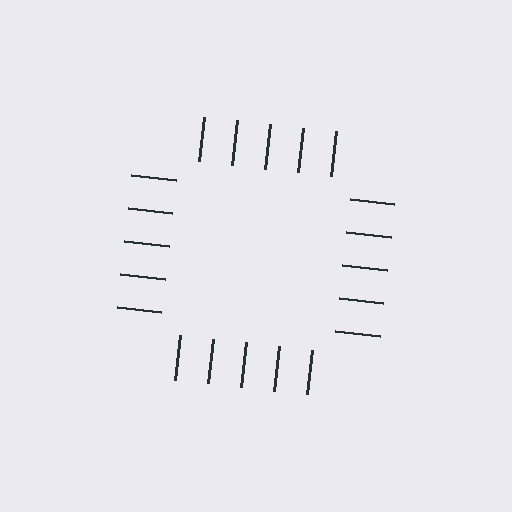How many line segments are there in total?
20 — 5 along each of the 4 edges.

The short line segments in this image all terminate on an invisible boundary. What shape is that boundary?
An illusory square — the line segments terminate on its edges but no continuous stroke is drawn.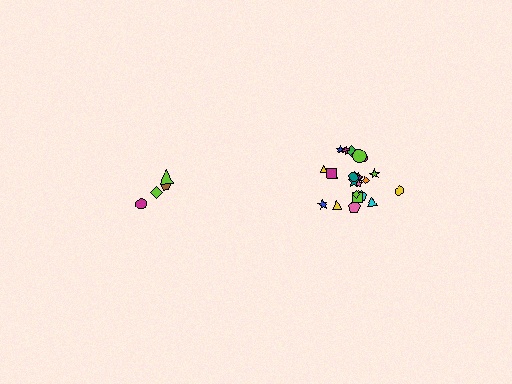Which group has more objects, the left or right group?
The right group.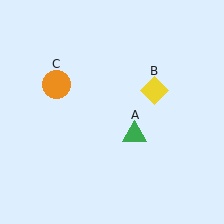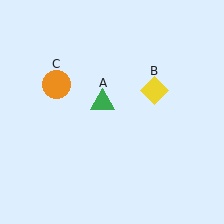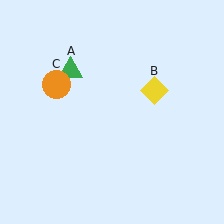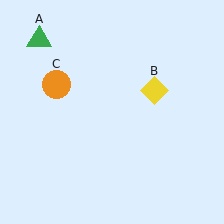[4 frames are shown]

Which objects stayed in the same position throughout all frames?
Yellow diamond (object B) and orange circle (object C) remained stationary.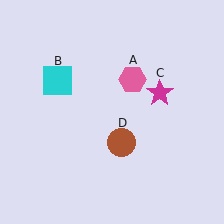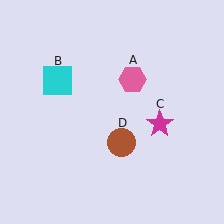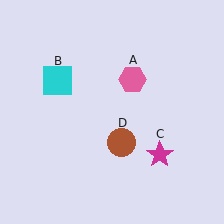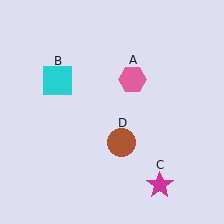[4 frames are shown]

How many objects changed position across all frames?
1 object changed position: magenta star (object C).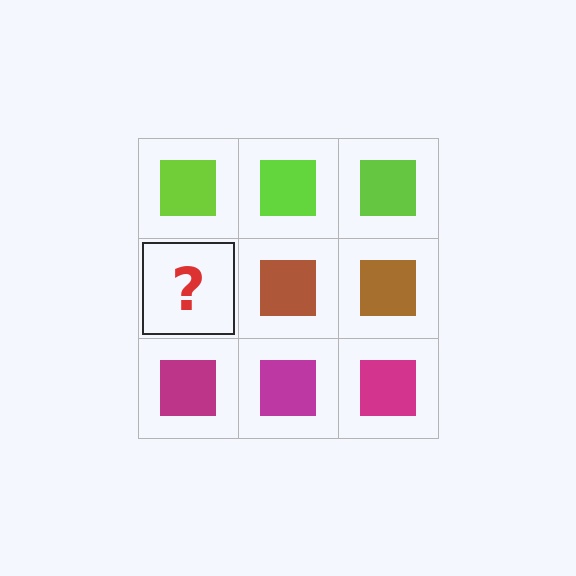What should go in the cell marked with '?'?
The missing cell should contain a brown square.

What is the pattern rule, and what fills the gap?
The rule is that each row has a consistent color. The gap should be filled with a brown square.